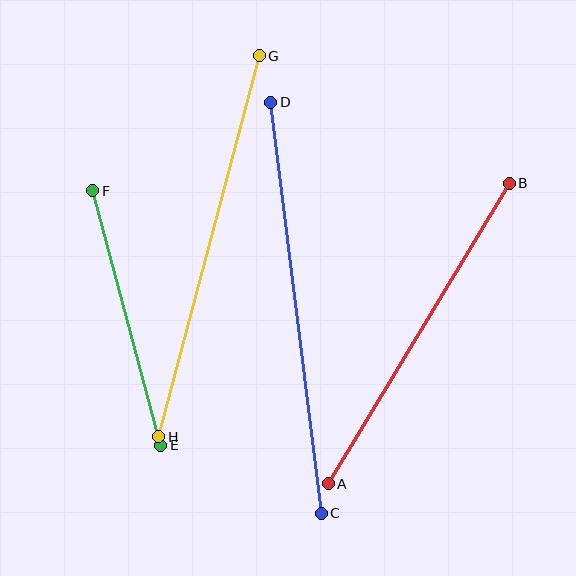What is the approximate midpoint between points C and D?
The midpoint is at approximately (296, 308) pixels.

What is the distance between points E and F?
The distance is approximately 263 pixels.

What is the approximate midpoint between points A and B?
The midpoint is at approximately (419, 334) pixels.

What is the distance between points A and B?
The distance is approximately 351 pixels.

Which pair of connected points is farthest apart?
Points C and D are farthest apart.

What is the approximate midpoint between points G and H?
The midpoint is at approximately (209, 246) pixels.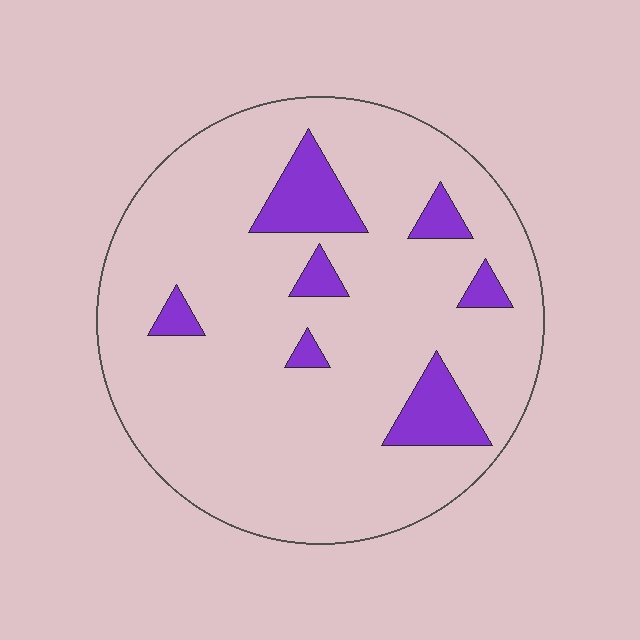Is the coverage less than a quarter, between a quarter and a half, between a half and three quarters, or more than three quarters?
Less than a quarter.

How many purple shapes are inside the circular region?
7.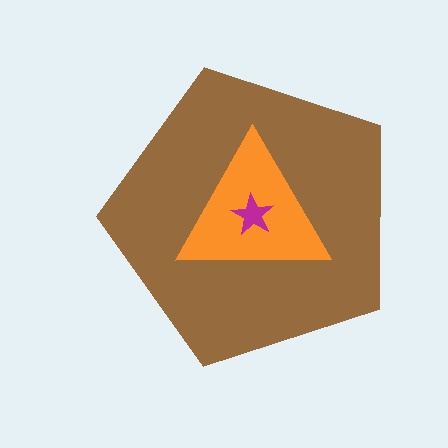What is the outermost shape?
The brown pentagon.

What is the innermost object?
The magenta star.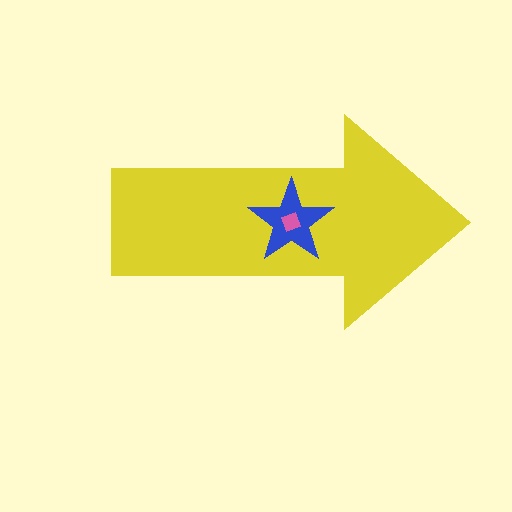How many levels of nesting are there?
3.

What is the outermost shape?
The yellow arrow.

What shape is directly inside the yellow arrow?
The blue star.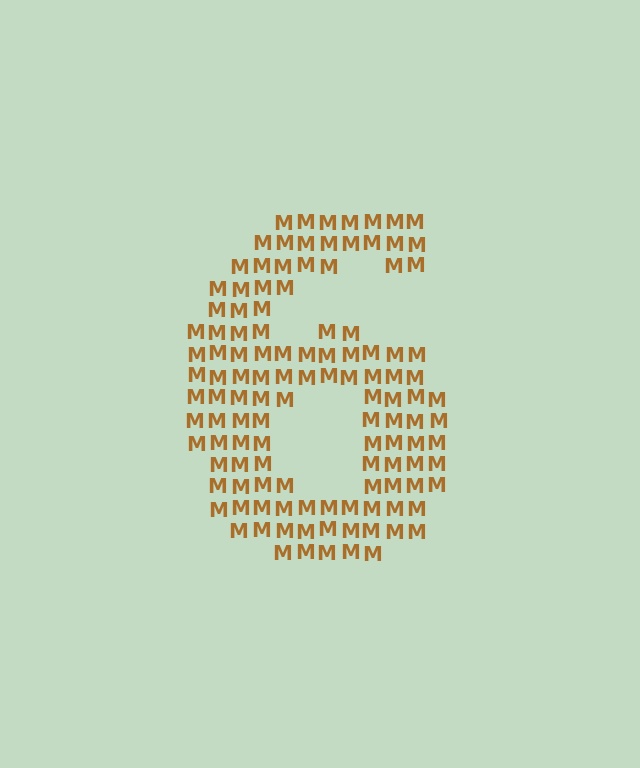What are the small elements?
The small elements are letter M's.